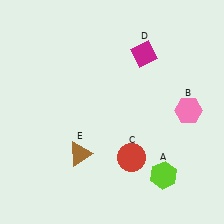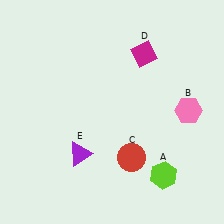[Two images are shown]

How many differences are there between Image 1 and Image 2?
There is 1 difference between the two images.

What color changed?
The triangle (E) changed from brown in Image 1 to purple in Image 2.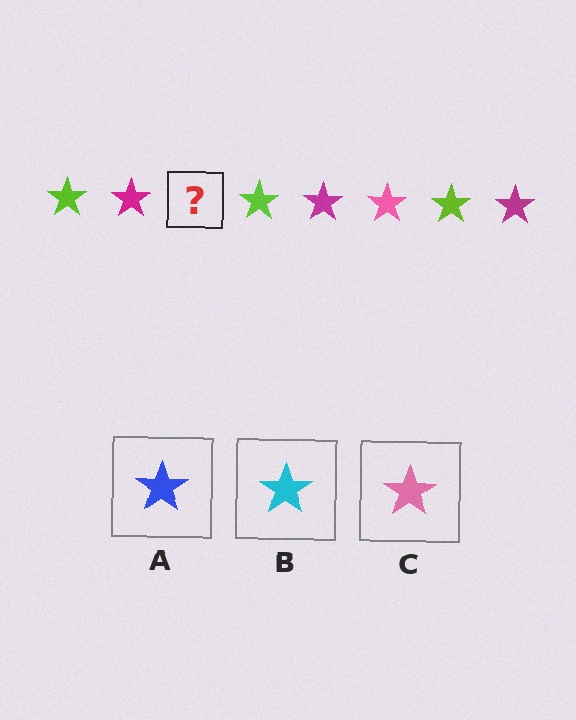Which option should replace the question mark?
Option C.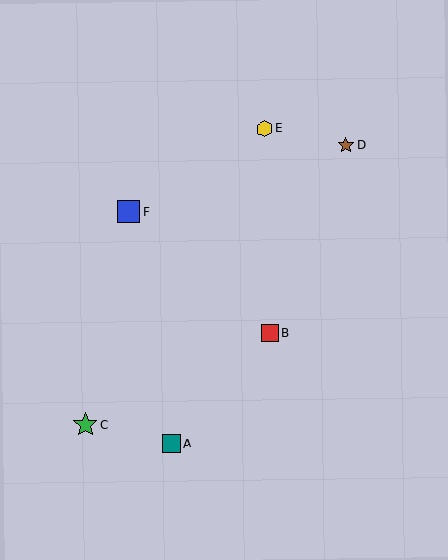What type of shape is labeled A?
Shape A is a teal square.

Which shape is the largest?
The green star (labeled C) is the largest.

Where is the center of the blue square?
The center of the blue square is at (129, 212).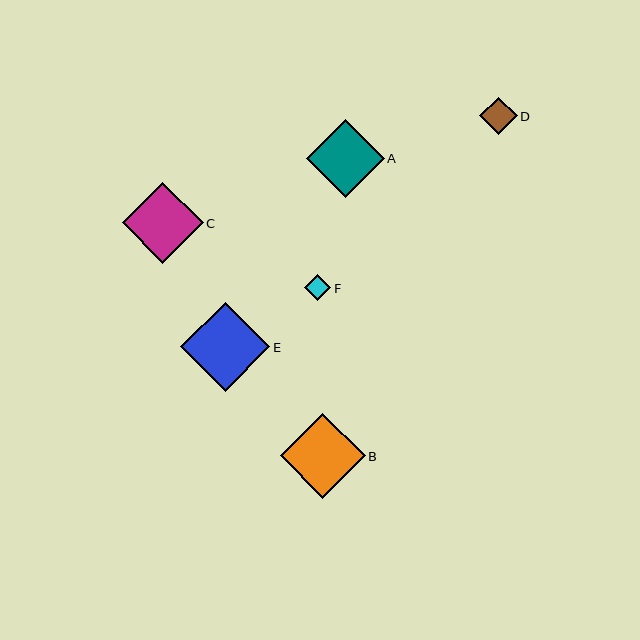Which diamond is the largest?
Diamond E is the largest with a size of approximately 89 pixels.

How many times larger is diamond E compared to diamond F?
Diamond E is approximately 3.3 times the size of diamond F.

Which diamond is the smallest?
Diamond F is the smallest with a size of approximately 27 pixels.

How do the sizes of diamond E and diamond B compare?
Diamond E and diamond B are approximately the same size.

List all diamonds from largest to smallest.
From largest to smallest: E, B, C, A, D, F.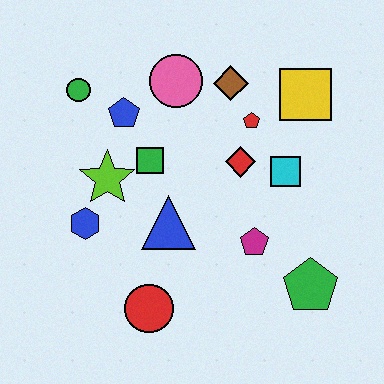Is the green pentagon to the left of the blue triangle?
No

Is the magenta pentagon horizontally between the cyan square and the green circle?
Yes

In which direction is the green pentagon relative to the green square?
The green pentagon is to the right of the green square.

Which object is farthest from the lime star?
The green pentagon is farthest from the lime star.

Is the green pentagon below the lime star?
Yes